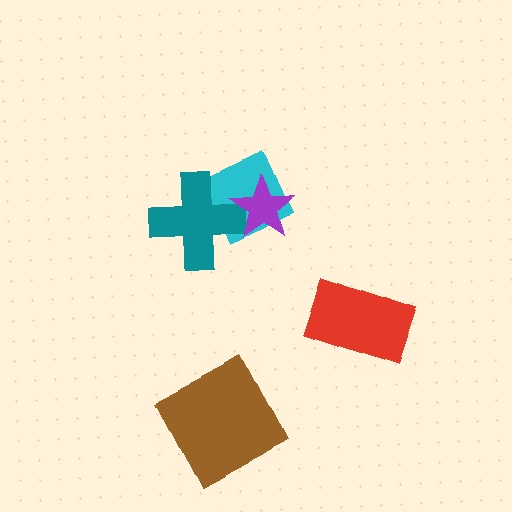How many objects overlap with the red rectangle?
0 objects overlap with the red rectangle.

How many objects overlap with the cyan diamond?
2 objects overlap with the cyan diamond.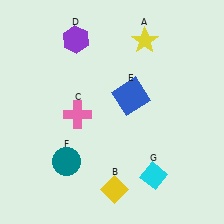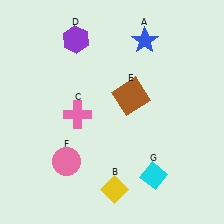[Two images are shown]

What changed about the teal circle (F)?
In Image 1, F is teal. In Image 2, it changed to pink.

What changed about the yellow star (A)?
In Image 1, A is yellow. In Image 2, it changed to blue.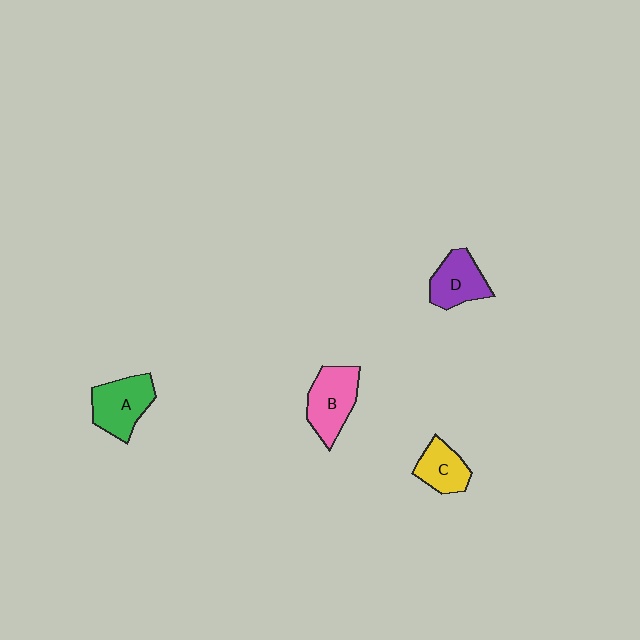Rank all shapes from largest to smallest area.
From largest to smallest: B (pink), A (green), D (purple), C (yellow).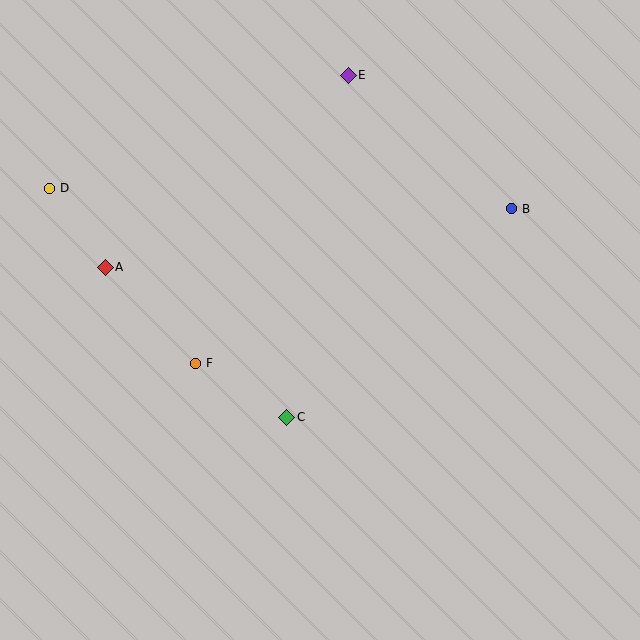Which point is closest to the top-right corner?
Point B is closest to the top-right corner.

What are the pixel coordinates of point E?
Point E is at (348, 75).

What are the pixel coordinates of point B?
Point B is at (512, 209).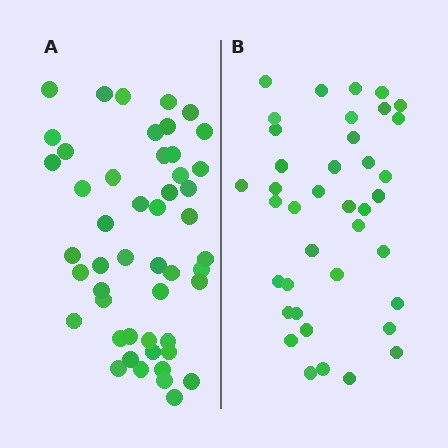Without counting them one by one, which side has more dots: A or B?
Region A (the left region) has more dots.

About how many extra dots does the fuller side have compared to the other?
Region A has roughly 10 or so more dots than region B.